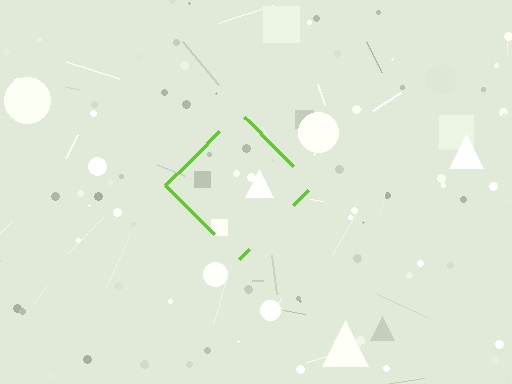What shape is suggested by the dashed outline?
The dashed outline suggests a diamond.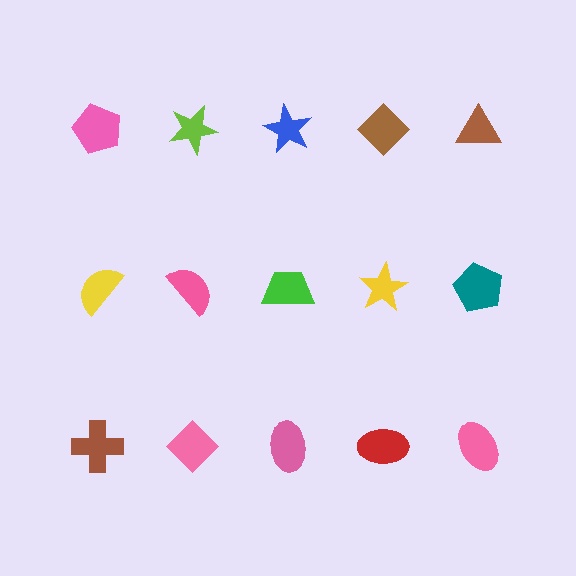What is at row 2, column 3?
A green trapezoid.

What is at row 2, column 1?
A yellow semicircle.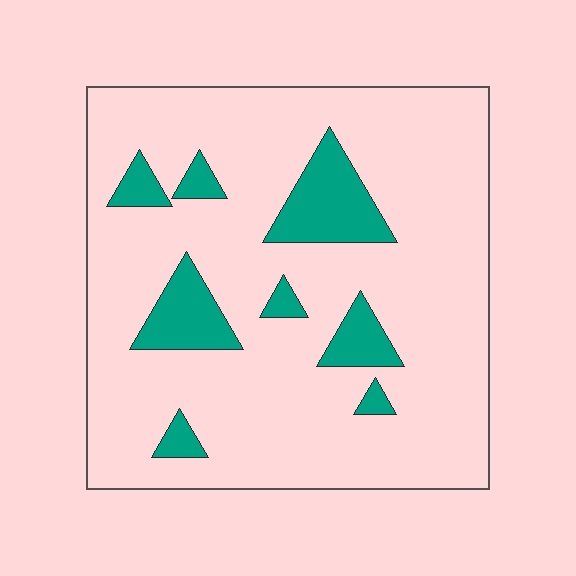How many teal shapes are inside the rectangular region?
8.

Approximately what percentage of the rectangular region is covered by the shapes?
Approximately 15%.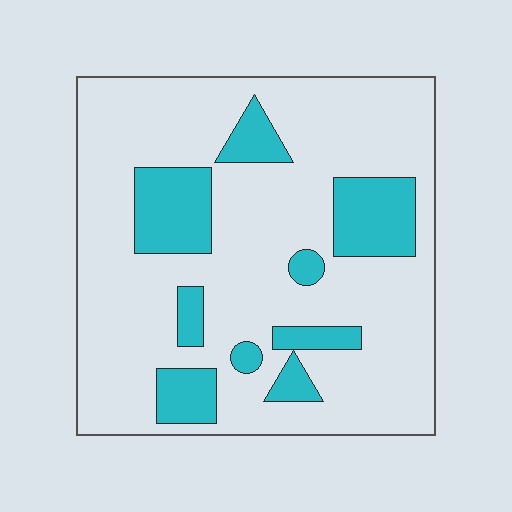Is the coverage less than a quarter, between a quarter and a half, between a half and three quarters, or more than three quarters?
Less than a quarter.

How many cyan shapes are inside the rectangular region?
9.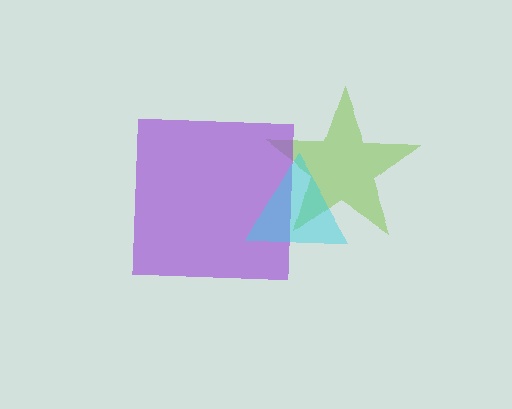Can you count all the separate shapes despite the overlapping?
Yes, there are 3 separate shapes.